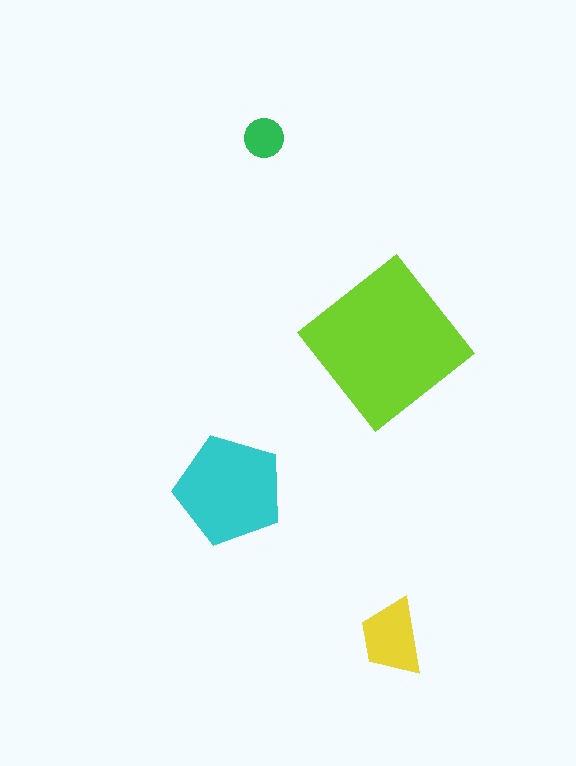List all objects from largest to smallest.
The lime diamond, the cyan pentagon, the yellow trapezoid, the green circle.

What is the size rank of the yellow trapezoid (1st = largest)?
3rd.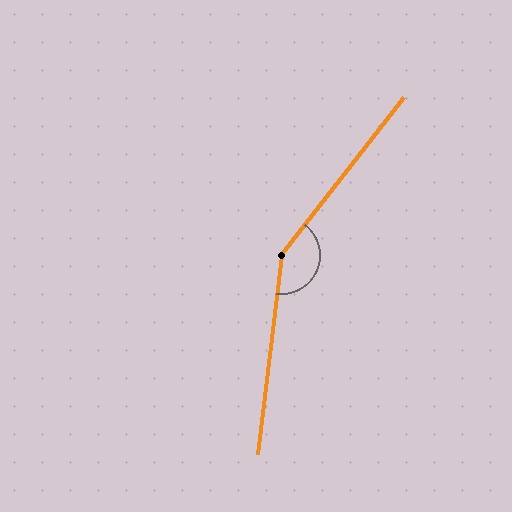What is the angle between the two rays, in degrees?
Approximately 149 degrees.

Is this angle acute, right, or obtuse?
It is obtuse.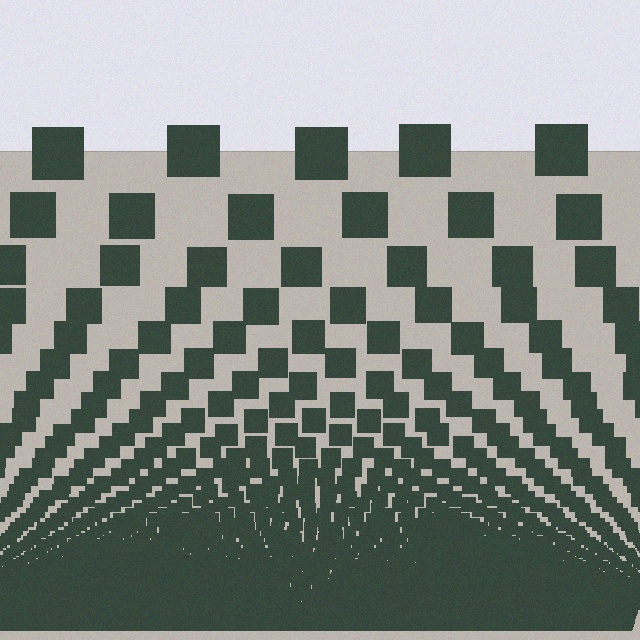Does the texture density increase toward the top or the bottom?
Density increases toward the bottom.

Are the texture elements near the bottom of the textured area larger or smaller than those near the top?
Smaller. The gradient is inverted — elements near the bottom are smaller and denser.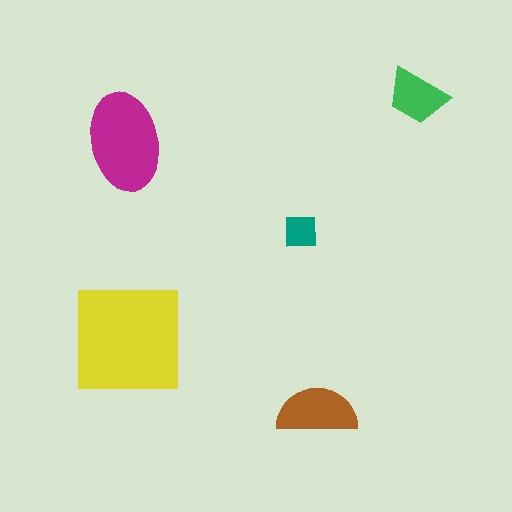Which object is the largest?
The yellow square.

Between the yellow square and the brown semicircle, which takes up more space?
The yellow square.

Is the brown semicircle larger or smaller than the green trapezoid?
Larger.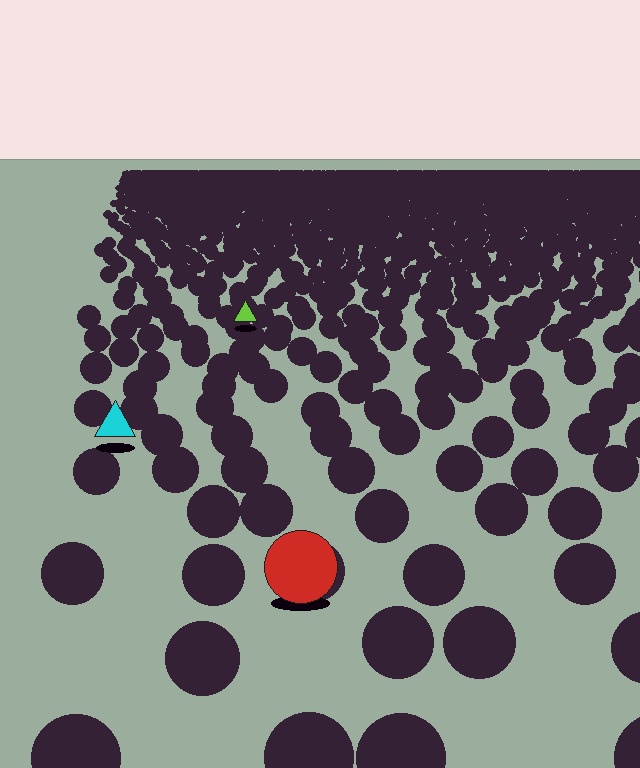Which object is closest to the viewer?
The red circle is closest. The texture marks near it are larger and more spread out.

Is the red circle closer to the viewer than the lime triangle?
Yes. The red circle is closer — you can tell from the texture gradient: the ground texture is coarser near it.